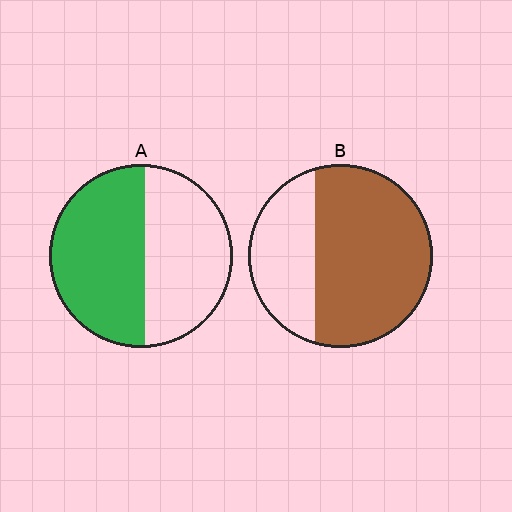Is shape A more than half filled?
Roughly half.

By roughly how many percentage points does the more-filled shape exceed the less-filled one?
By roughly 15 percentage points (B over A).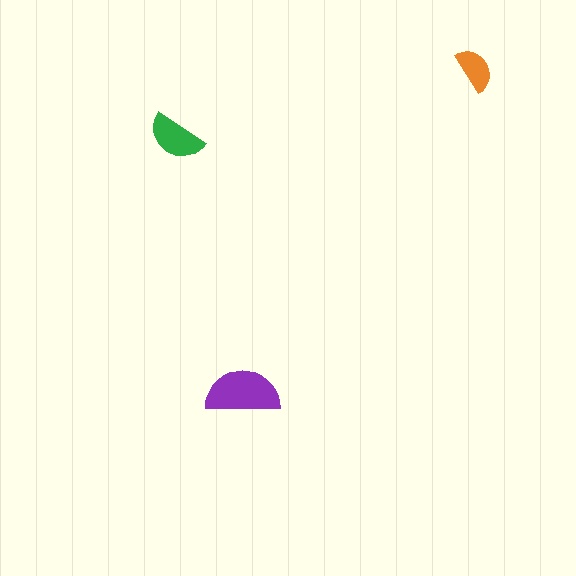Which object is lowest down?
The purple semicircle is bottommost.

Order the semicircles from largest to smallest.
the purple one, the green one, the orange one.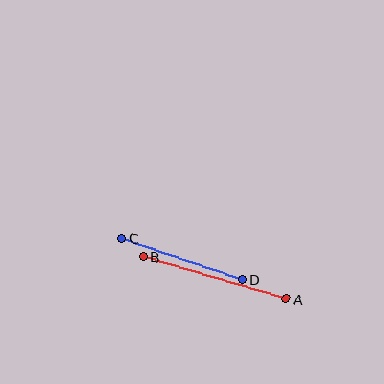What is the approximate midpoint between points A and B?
The midpoint is at approximately (215, 278) pixels.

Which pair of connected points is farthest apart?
Points A and B are farthest apart.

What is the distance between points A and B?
The distance is approximately 149 pixels.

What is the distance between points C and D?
The distance is approximately 128 pixels.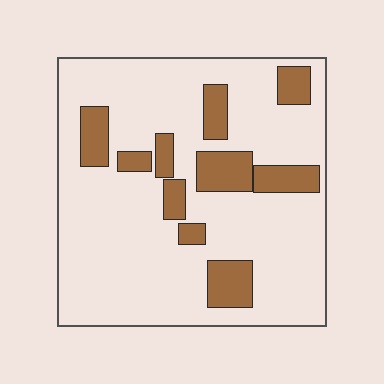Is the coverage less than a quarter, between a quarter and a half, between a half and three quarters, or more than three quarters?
Less than a quarter.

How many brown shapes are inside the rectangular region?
10.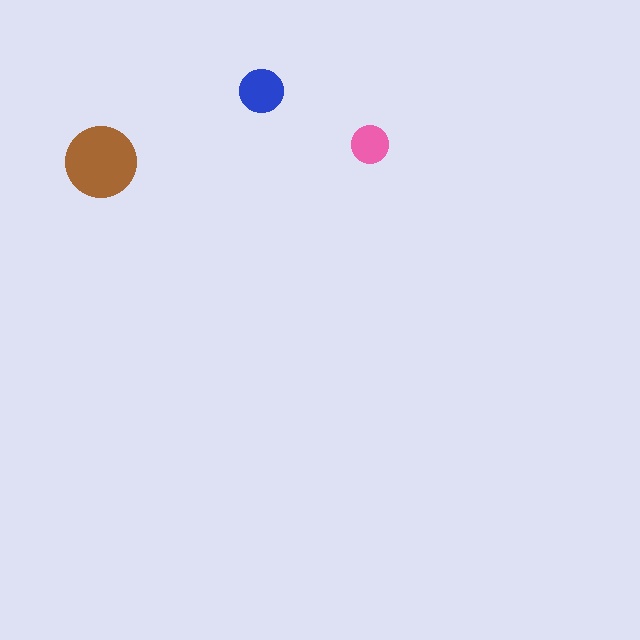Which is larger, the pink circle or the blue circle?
The blue one.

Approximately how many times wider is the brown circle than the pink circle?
About 2 times wider.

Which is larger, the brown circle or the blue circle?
The brown one.